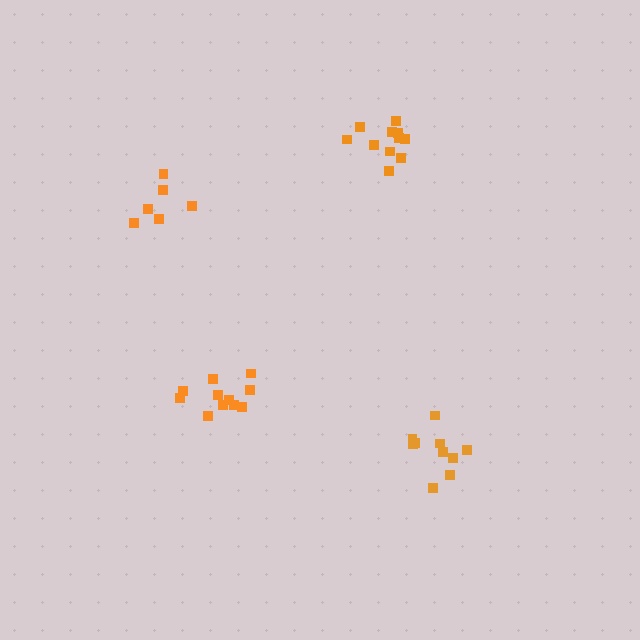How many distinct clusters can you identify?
There are 4 distinct clusters.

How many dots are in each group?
Group 1: 11 dots, Group 2: 6 dots, Group 3: 11 dots, Group 4: 10 dots (38 total).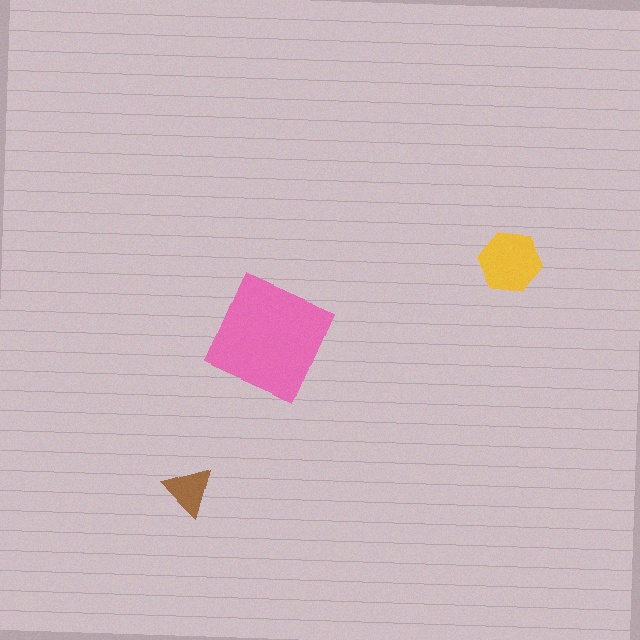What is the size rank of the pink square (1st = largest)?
1st.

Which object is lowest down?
The brown triangle is bottommost.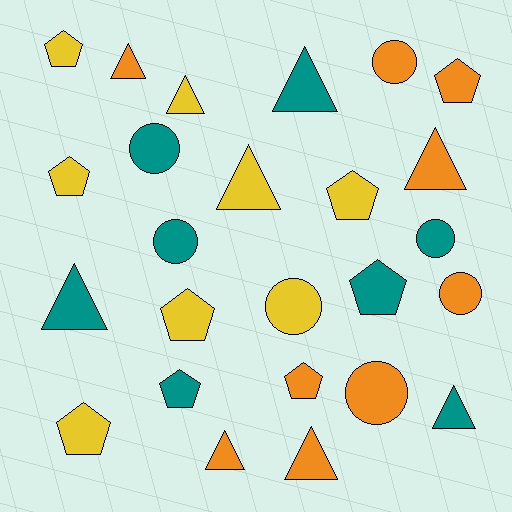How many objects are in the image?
There are 25 objects.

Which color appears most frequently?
Orange, with 9 objects.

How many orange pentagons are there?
There are 2 orange pentagons.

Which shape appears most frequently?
Pentagon, with 9 objects.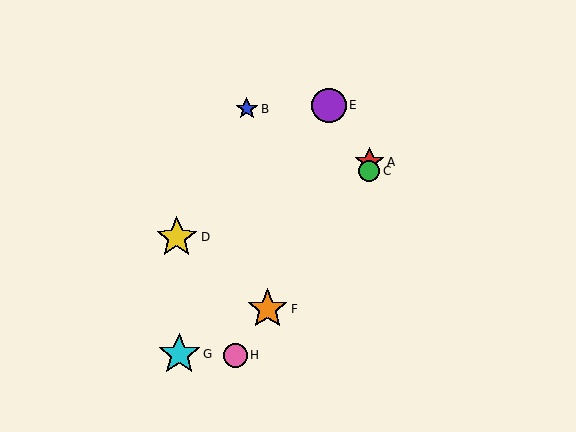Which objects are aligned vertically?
Objects A, C are aligned vertically.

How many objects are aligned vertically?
2 objects (A, C) are aligned vertically.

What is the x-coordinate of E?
Object E is at x≈329.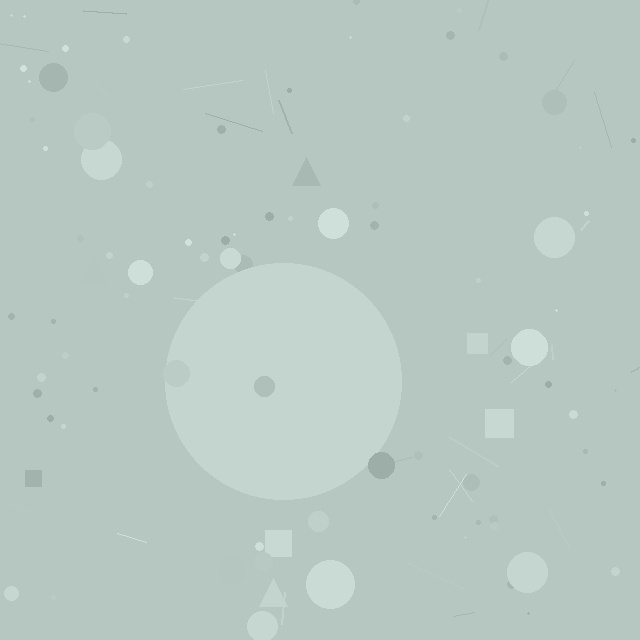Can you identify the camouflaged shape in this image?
The camouflaged shape is a circle.